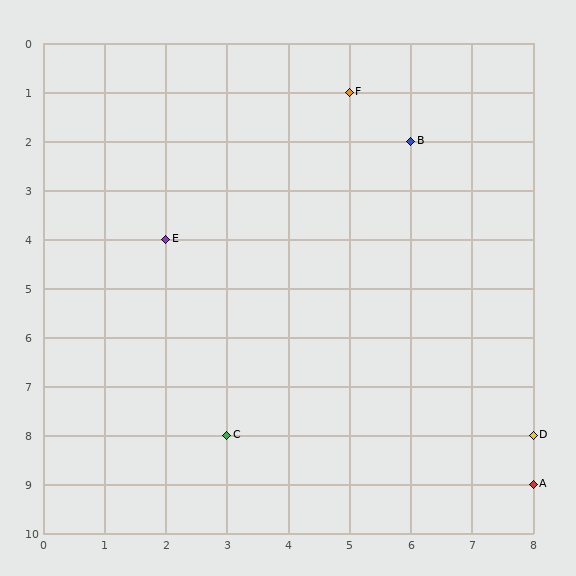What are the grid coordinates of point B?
Point B is at grid coordinates (6, 2).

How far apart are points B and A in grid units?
Points B and A are 2 columns and 7 rows apart (about 7.3 grid units diagonally).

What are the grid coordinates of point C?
Point C is at grid coordinates (3, 8).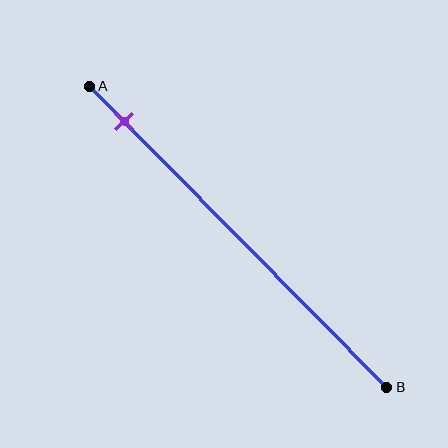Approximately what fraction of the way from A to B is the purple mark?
The purple mark is approximately 10% of the way from A to B.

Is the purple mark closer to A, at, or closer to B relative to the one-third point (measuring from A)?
The purple mark is closer to point A than the one-third point of segment AB.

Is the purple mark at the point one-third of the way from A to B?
No, the mark is at about 10% from A, not at the 33% one-third point.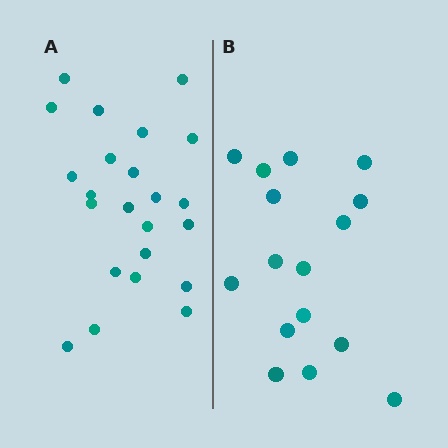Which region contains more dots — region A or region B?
Region A (the left region) has more dots.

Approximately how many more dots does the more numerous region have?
Region A has roughly 8 or so more dots than region B.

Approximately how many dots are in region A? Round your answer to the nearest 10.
About 20 dots. (The exact count is 23, which rounds to 20.)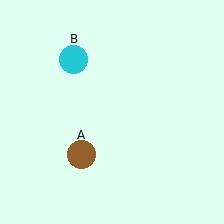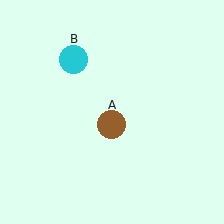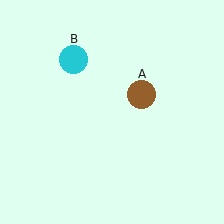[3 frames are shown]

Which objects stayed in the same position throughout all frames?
Cyan circle (object B) remained stationary.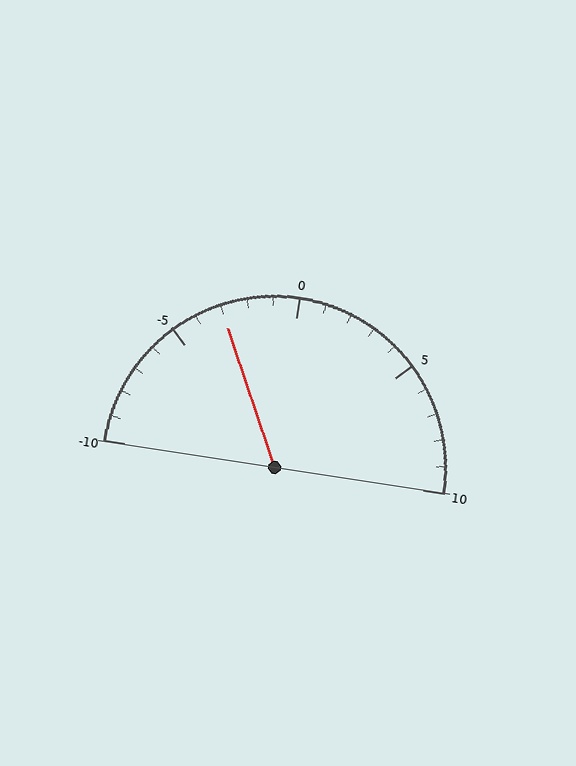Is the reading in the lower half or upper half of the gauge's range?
The reading is in the lower half of the range (-10 to 10).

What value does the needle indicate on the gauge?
The needle indicates approximately -3.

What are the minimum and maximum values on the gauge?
The gauge ranges from -10 to 10.